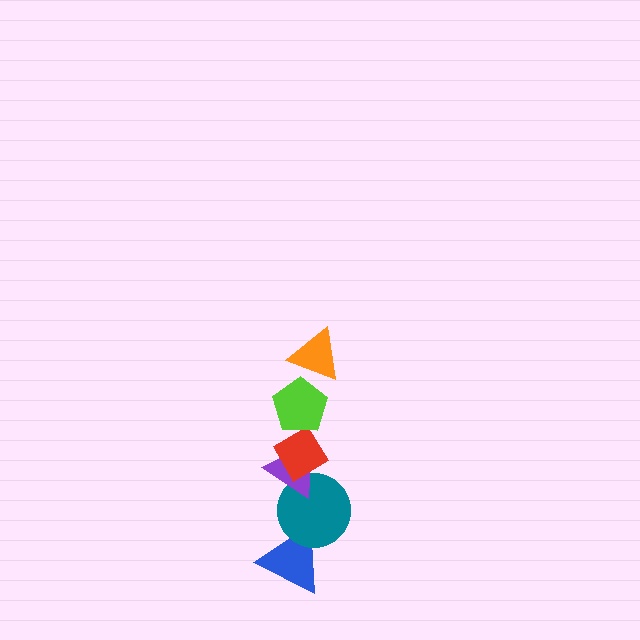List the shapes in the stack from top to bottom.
From top to bottom: the orange triangle, the lime pentagon, the red diamond, the purple triangle, the teal circle, the blue triangle.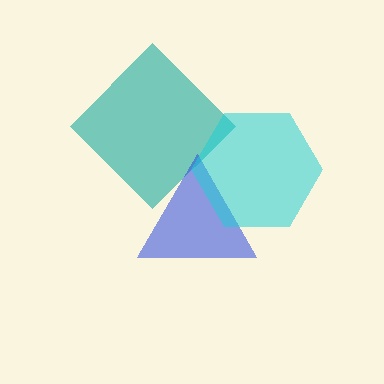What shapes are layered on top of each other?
The layered shapes are: a teal diamond, a blue triangle, a cyan hexagon.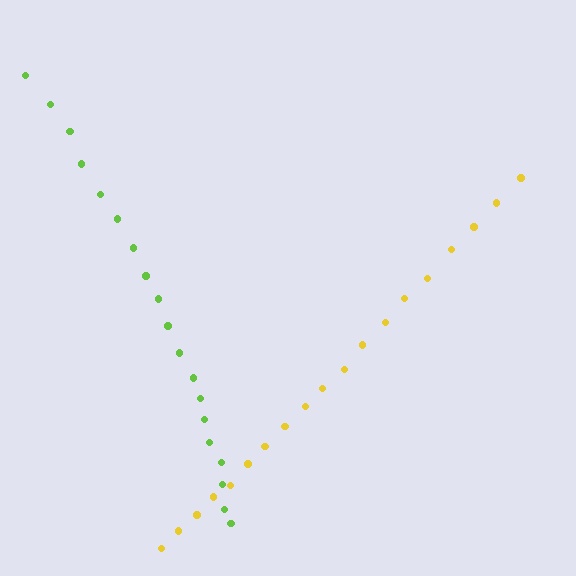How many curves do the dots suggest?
There are 2 distinct paths.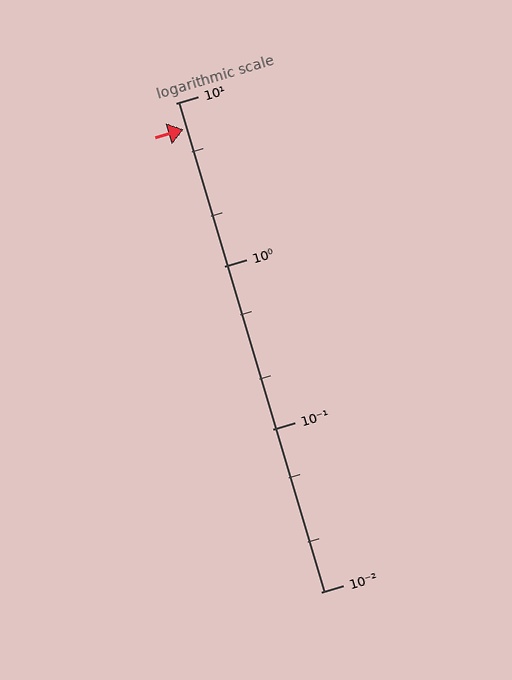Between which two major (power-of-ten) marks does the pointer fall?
The pointer is between 1 and 10.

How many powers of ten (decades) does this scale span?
The scale spans 3 decades, from 0.01 to 10.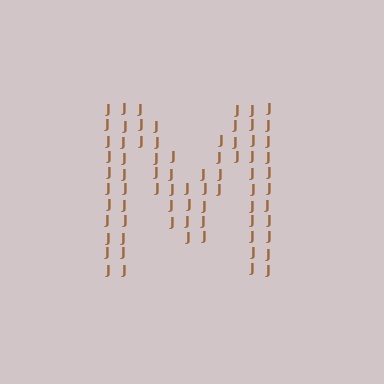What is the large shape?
The large shape is the letter M.